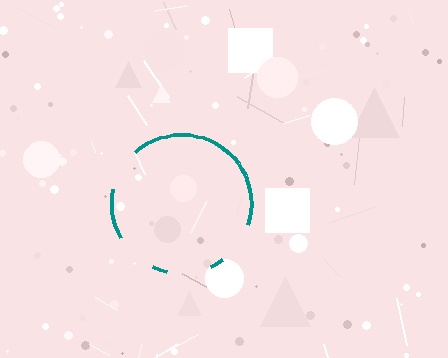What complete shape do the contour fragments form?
The contour fragments form a circle.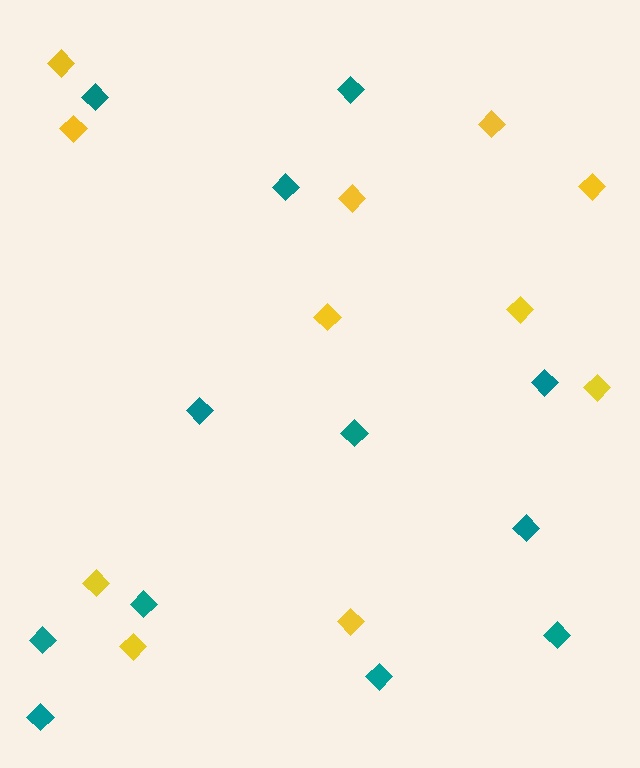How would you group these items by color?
There are 2 groups: one group of yellow diamonds (11) and one group of teal diamonds (12).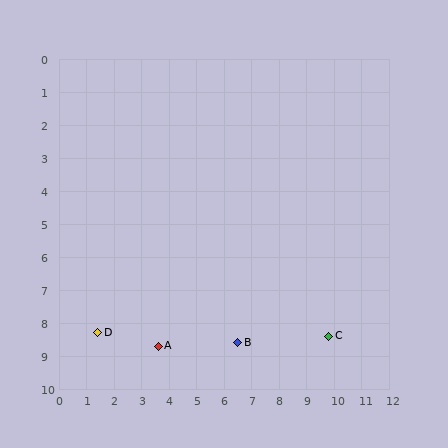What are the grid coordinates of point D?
Point D is at approximately (1.4, 8.3).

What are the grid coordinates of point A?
Point A is at approximately (3.6, 8.7).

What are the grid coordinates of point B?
Point B is at approximately (6.5, 8.6).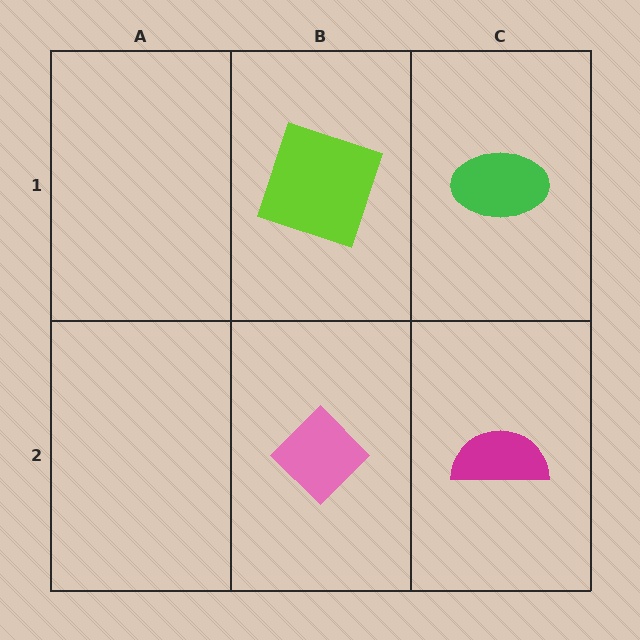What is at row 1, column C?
A green ellipse.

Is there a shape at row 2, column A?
No, that cell is empty.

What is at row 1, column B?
A lime square.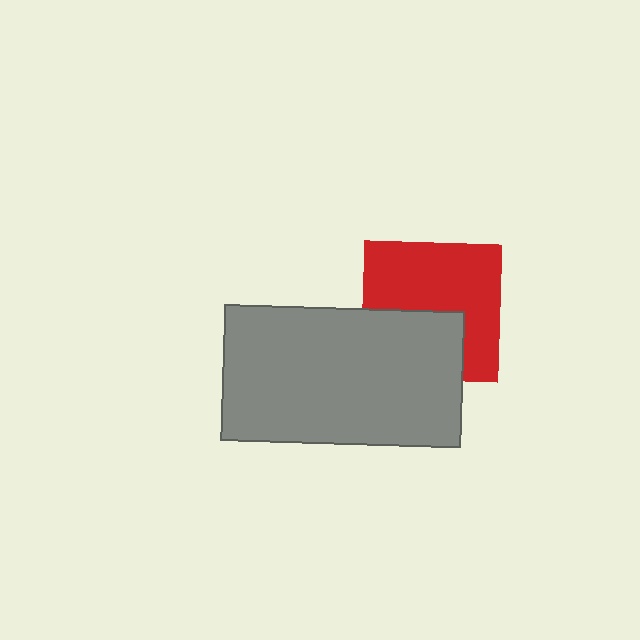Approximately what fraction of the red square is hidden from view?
Roughly 38% of the red square is hidden behind the gray rectangle.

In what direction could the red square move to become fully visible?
The red square could move up. That would shift it out from behind the gray rectangle entirely.